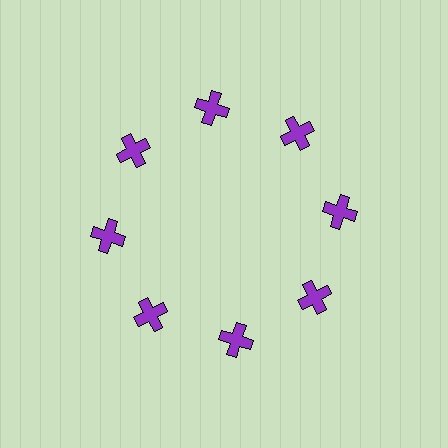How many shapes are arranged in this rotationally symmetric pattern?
There are 8 shapes, arranged in 8 groups of 1.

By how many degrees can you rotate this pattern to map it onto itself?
The pattern maps onto itself every 45 degrees of rotation.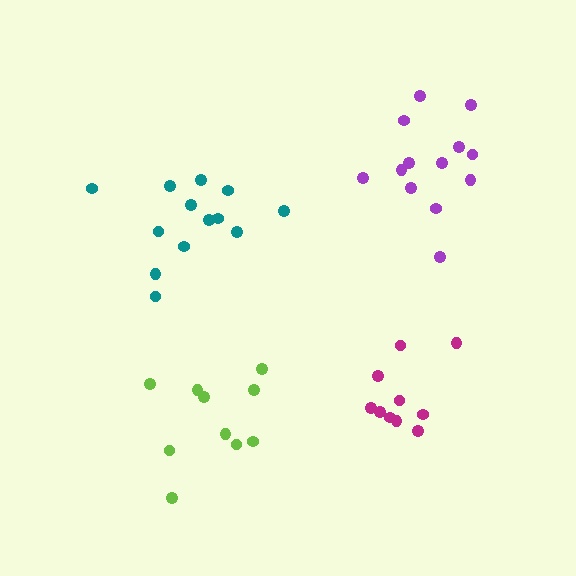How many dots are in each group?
Group 1: 13 dots, Group 2: 13 dots, Group 3: 10 dots, Group 4: 10 dots (46 total).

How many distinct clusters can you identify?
There are 4 distinct clusters.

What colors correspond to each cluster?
The clusters are colored: teal, purple, lime, magenta.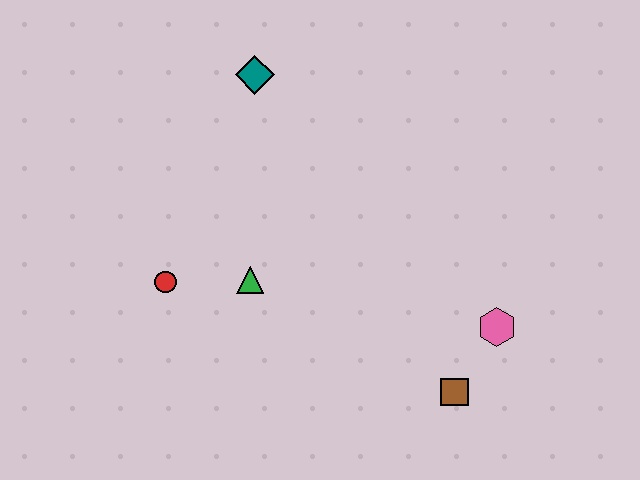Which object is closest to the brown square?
The pink hexagon is closest to the brown square.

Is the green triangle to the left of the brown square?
Yes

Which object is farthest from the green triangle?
The pink hexagon is farthest from the green triangle.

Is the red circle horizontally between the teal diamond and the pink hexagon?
No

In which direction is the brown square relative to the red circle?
The brown square is to the right of the red circle.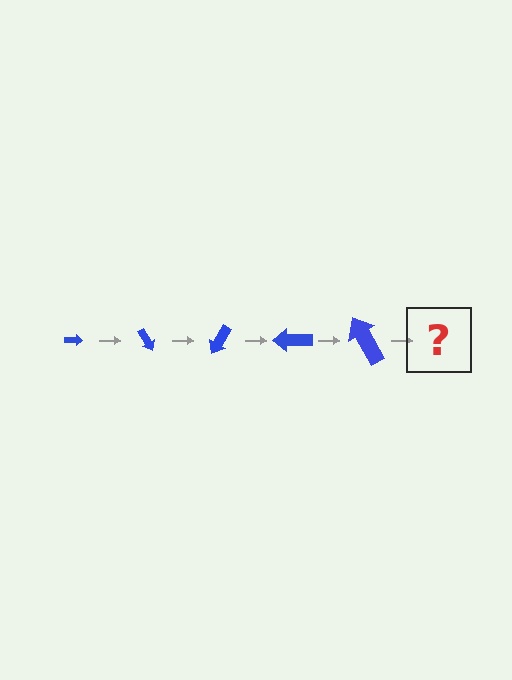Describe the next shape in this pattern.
It should be an arrow, larger than the previous one and rotated 300 degrees from the start.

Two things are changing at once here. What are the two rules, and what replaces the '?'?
The two rules are that the arrow grows larger each step and it rotates 60 degrees each step. The '?' should be an arrow, larger than the previous one and rotated 300 degrees from the start.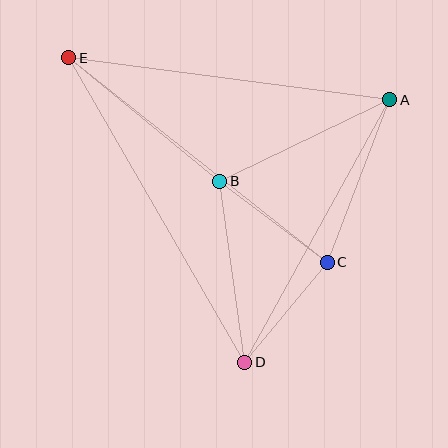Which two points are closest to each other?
Points C and D are closest to each other.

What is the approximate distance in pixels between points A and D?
The distance between A and D is approximately 300 pixels.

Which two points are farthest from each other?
Points D and E are farthest from each other.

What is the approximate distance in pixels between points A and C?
The distance between A and C is approximately 174 pixels.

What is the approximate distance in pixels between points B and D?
The distance between B and D is approximately 183 pixels.